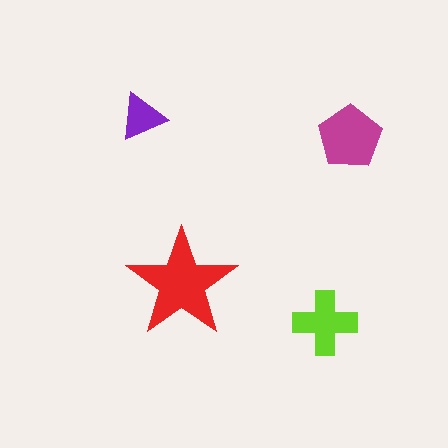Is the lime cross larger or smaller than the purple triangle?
Larger.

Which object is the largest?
The red star.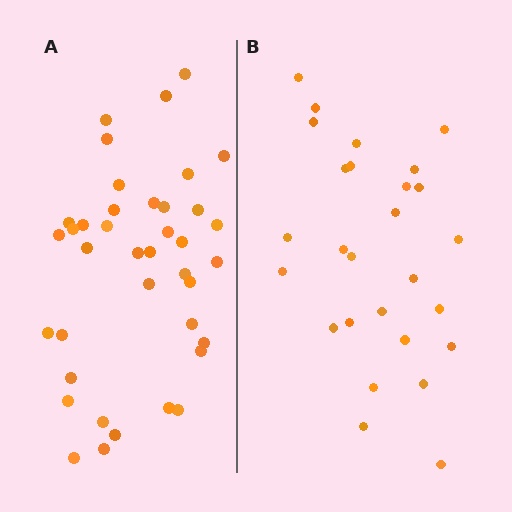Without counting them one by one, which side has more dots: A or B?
Region A (the left region) has more dots.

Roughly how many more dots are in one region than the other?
Region A has roughly 12 or so more dots than region B.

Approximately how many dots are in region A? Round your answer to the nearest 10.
About 40 dots. (The exact count is 39, which rounds to 40.)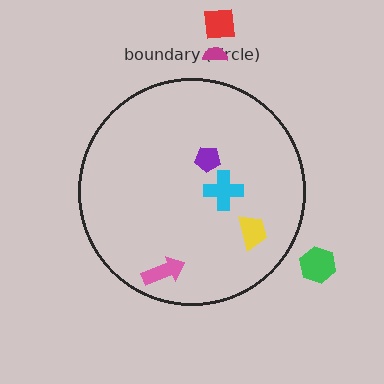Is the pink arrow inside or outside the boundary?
Inside.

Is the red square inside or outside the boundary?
Outside.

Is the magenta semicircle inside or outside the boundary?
Outside.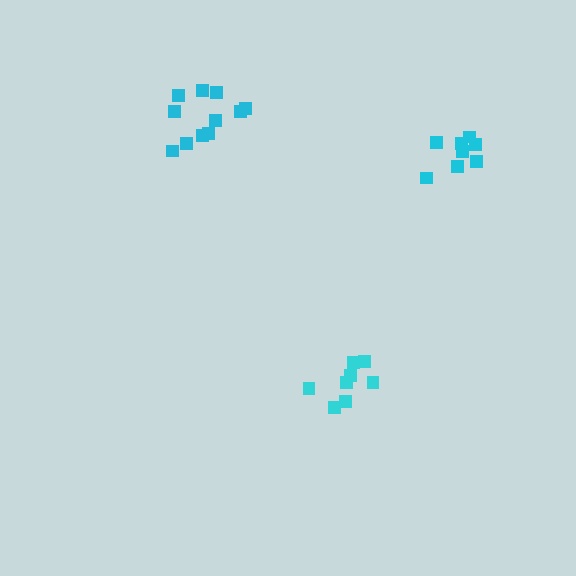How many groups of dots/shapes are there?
There are 3 groups.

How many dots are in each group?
Group 1: 8 dots, Group 2: 11 dots, Group 3: 8 dots (27 total).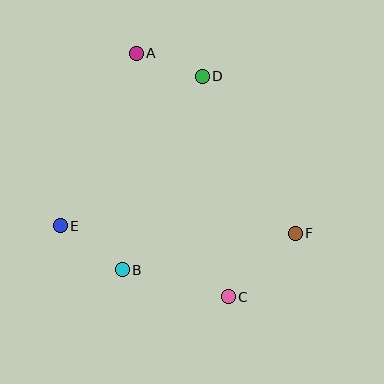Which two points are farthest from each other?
Points A and C are farthest from each other.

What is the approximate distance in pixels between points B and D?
The distance between B and D is approximately 209 pixels.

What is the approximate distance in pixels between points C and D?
The distance between C and D is approximately 222 pixels.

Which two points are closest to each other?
Points A and D are closest to each other.